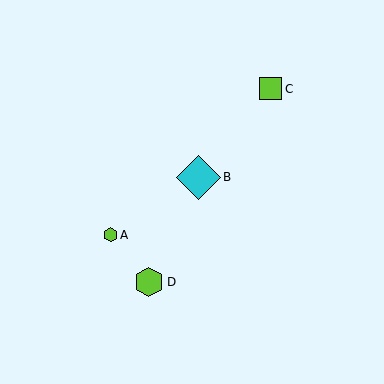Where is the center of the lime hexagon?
The center of the lime hexagon is at (149, 282).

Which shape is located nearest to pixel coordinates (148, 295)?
The lime hexagon (labeled D) at (149, 282) is nearest to that location.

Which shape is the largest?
The cyan diamond (labeled B) is the largest.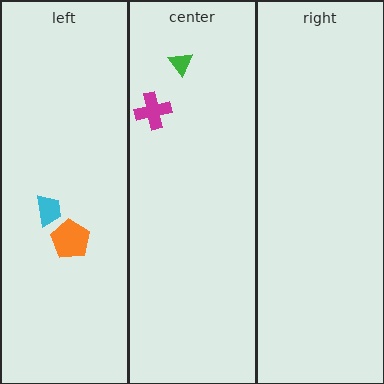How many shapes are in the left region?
2.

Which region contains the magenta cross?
The center region.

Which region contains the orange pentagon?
The left region.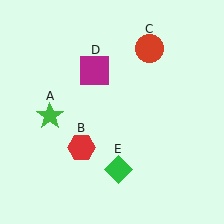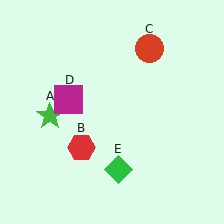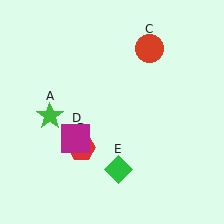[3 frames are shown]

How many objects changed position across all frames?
1 object changed position: magenta square (object D).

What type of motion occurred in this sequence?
The magenta square (object D) rotated counterclockwise around the center of the scene.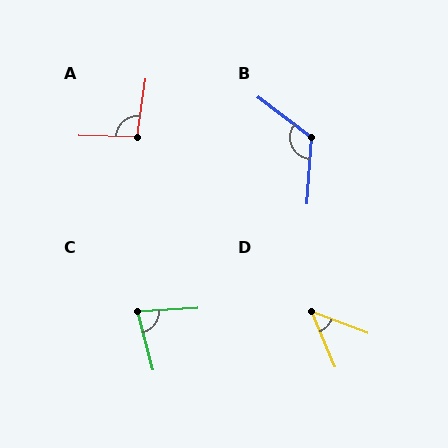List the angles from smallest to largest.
D (46°), C (78°), A (98°), B (123°).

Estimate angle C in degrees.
Approximately 78 degrees.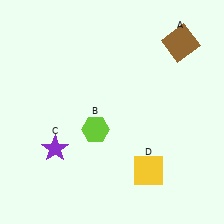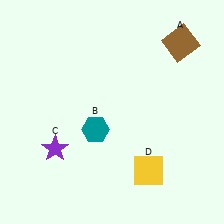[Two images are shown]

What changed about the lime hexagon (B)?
In Image 1, B is lime. In Image 2, it changed to teal.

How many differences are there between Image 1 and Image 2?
There is 1 difference between the two images.